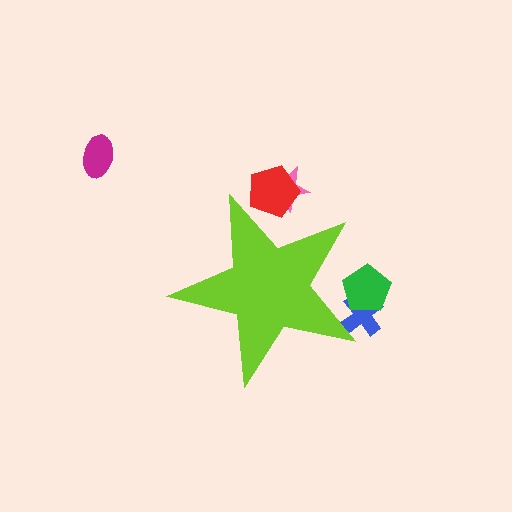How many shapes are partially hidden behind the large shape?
4 shapes are partially hidden.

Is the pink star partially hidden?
Yes, the pink star is partially hidden behind the lime star.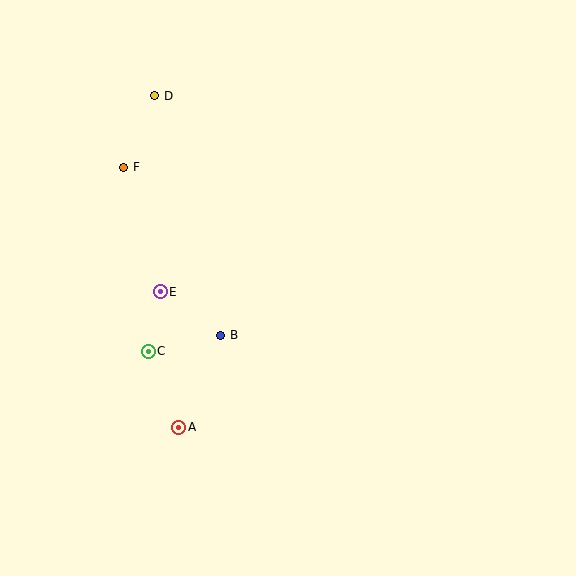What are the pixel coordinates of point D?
Point D is at (155, 96).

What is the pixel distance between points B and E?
The distance between B and E is 74 pixels.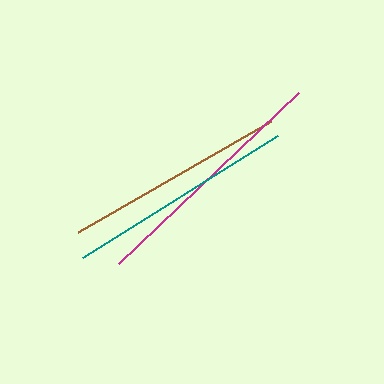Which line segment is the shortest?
The brown line is the shortest at approximately 223 pixels.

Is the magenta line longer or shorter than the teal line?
The magenta line is longer than the teal line.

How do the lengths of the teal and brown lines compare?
The teal and brown lines are approximately the same length.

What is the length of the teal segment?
The teal segment is approximately 230 pixels long.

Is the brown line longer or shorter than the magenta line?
The magenta line is longer than the brown line.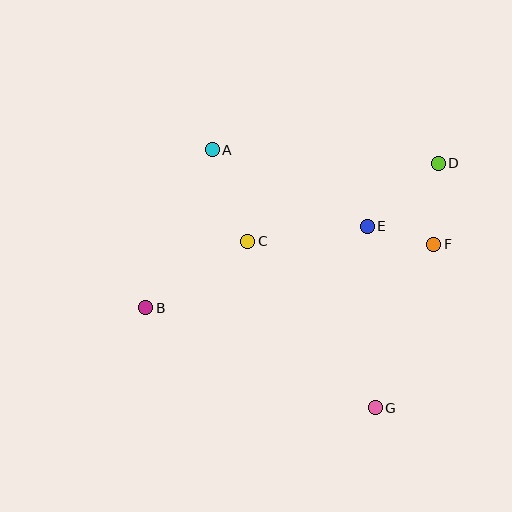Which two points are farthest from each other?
Points B and D are farthest from each other.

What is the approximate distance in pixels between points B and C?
The distance between B and C is approximately 122 pixels.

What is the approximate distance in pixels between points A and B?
The distance between A and B is approximately 171 pixels.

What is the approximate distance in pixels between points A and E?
The distance between A and E is approximately 173 pixels.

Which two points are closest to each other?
Points E and F are closest to each other.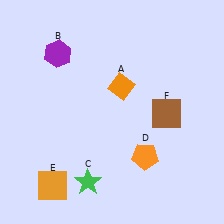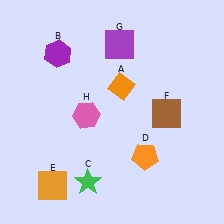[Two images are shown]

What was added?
A purple square (G), a pink hexagon (H) were added in Image 2.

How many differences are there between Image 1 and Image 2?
There are 2 differences between the two images.